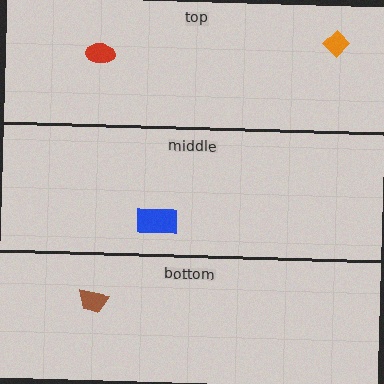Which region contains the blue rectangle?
The middle region.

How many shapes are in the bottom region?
1.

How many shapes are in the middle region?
1.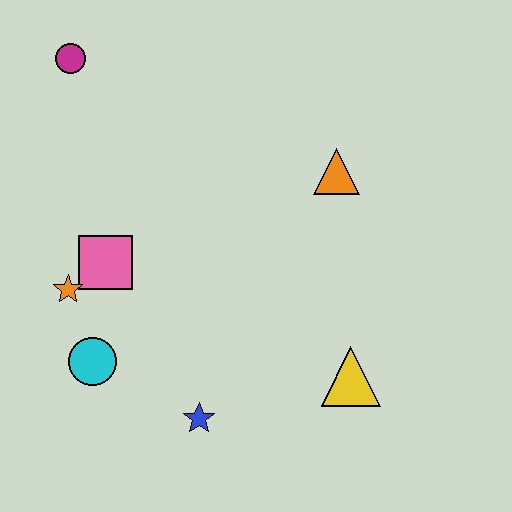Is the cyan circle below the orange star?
Yes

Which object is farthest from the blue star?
The magenta circle is farthest from the blue star.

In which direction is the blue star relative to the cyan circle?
The blue star is to the right of the cyan circle.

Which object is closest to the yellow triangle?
The blue star is closest to the yellow triangle.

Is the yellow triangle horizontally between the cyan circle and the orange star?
No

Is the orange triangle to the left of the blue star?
No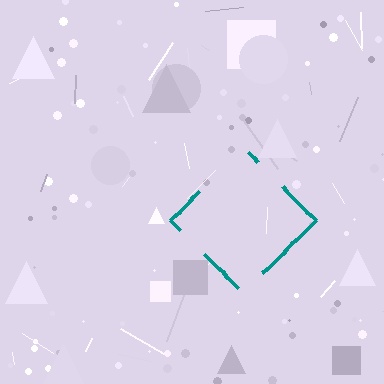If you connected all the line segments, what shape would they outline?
They would outline a diamond.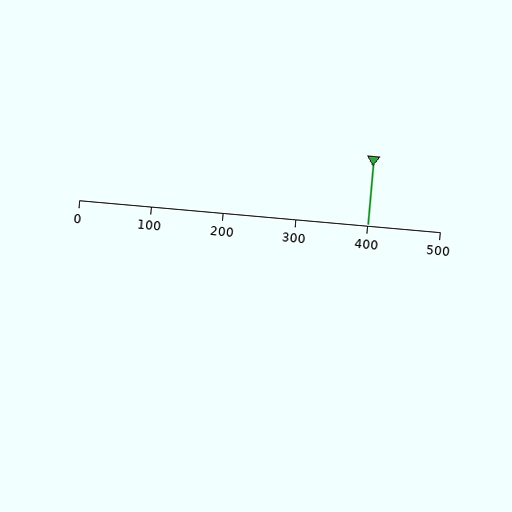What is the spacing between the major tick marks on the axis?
The major ticks are spaced 100 apart.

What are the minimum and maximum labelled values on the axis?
The axis runs from 0 to 500.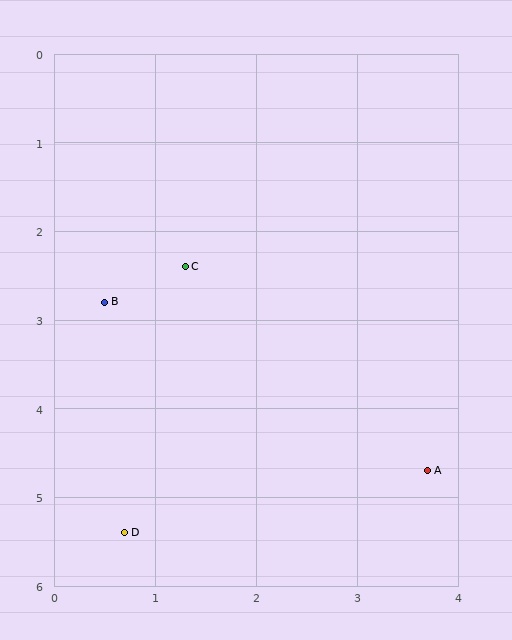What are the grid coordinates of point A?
Point A is at approximately (3.7, 4.7).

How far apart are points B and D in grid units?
Points B and D are about 2.6 grid units apart.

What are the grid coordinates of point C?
Point C is at approximately (1.3, 2.4).